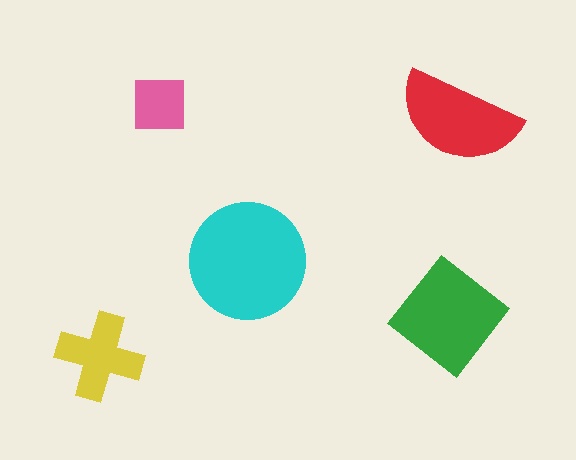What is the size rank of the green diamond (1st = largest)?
2nd.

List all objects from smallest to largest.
The pink square, the yellow cross, the red semicircle, the green diamond, the cyan circle.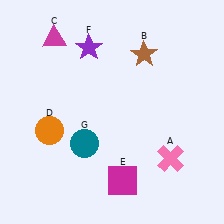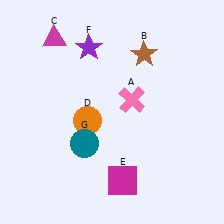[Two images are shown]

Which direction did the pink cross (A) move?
The pink cross (A) moved up.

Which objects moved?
The objects that moved are: the pink cross (A), the orange circle (D).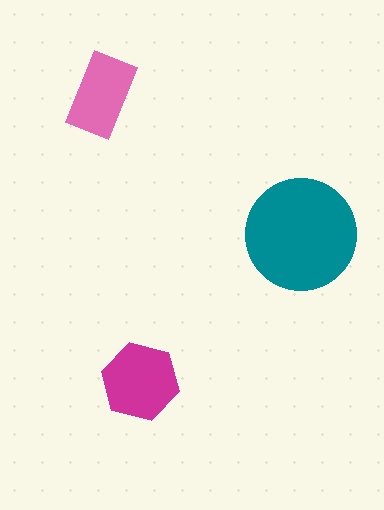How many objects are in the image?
There are 3 objects in the image.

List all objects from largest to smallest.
The teal circle, the magenta hexagon, the pink rectangle.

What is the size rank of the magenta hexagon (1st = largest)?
2nd.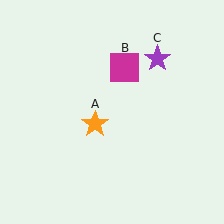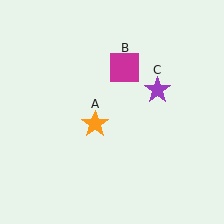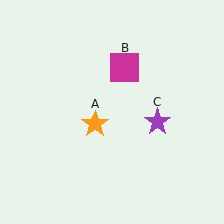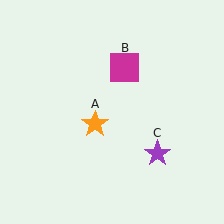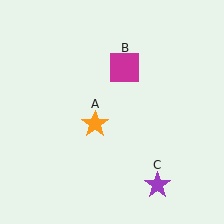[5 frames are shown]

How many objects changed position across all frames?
1 object changed position: purple star (object C).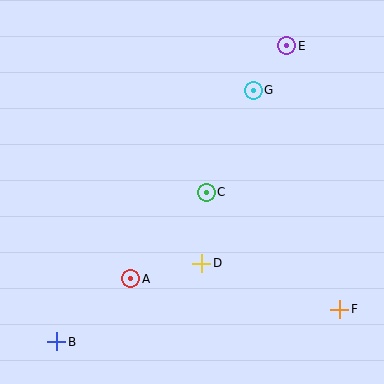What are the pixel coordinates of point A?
Point A is at (131, 279).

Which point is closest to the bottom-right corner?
Point F is closest to the bottom-right corner.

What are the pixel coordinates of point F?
Point F is at (340, 309).